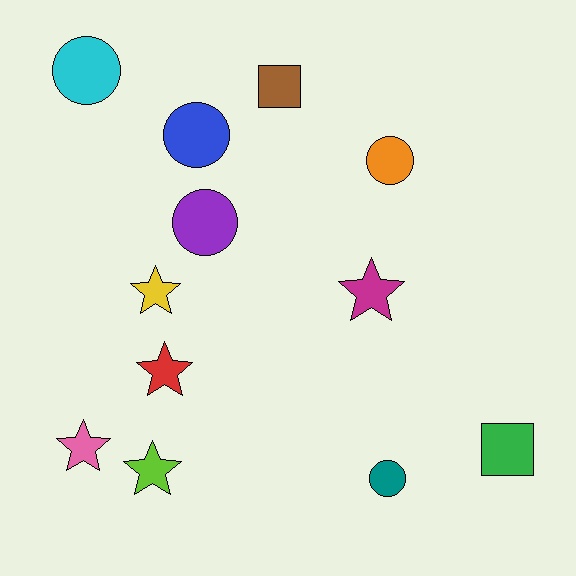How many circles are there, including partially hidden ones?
There are 5 circles.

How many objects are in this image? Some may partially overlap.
There are 12 objects.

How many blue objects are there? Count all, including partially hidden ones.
There is 1 blue object.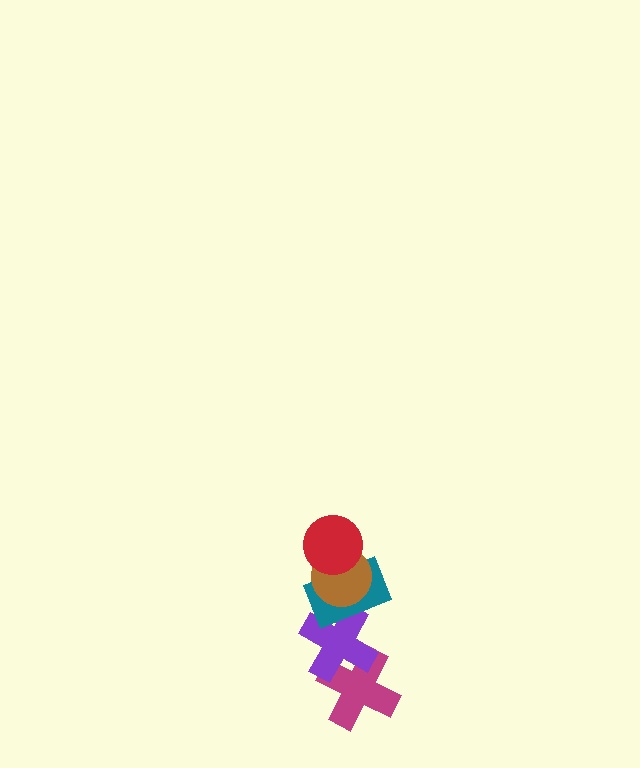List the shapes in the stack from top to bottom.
From top to bottom: the red circle, the brown circle, the teal rectangle, the purple cross, the magenta cross.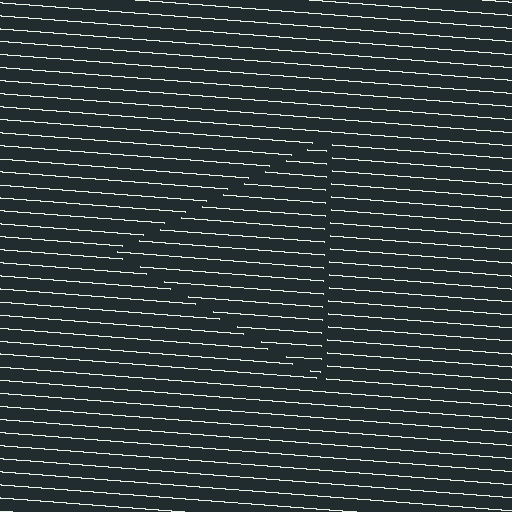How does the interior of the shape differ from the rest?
The interior of the shape contains the same grating, shifted by half a period — the contour is defined by the phase discontinuity where line-ends from the inner and outer gratings abut.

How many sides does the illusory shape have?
3 sides — the line-ends trace a triangle.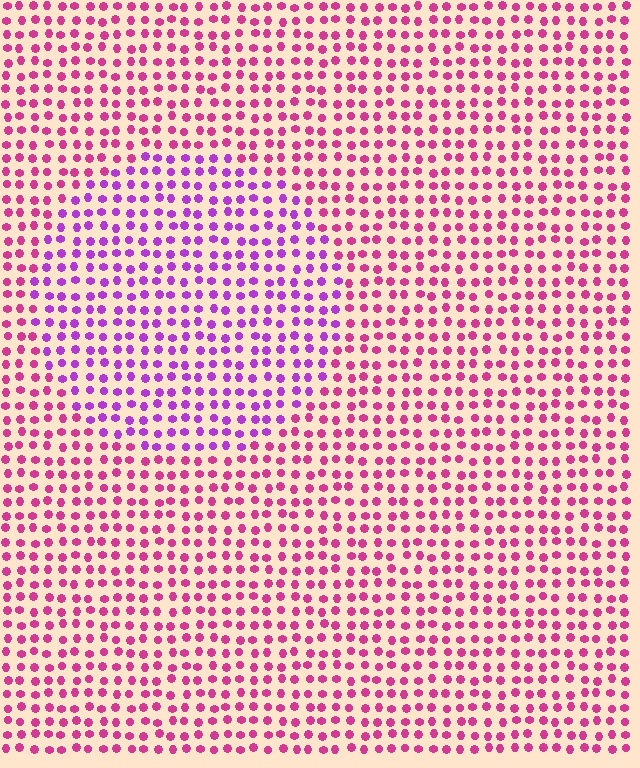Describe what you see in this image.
The image is filled with small magenta elements in a uniform arrangement. A circle-shaped region is visible where the elements are tinted to a slightly different hue, forming a subtle color boundary.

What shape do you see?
I see a circle.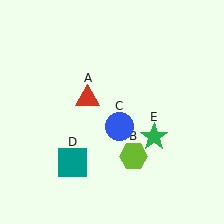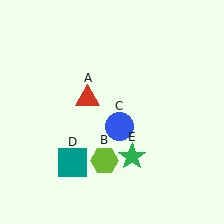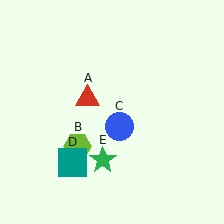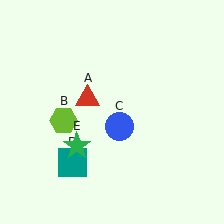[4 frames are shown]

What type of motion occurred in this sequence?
The lime hexagon (object B), green star (object E) rotated clockwise around the center of the scene.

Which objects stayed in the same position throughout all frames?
Red triangle (object A) and blue circle (object C) and teal square (object D) remained stationary.